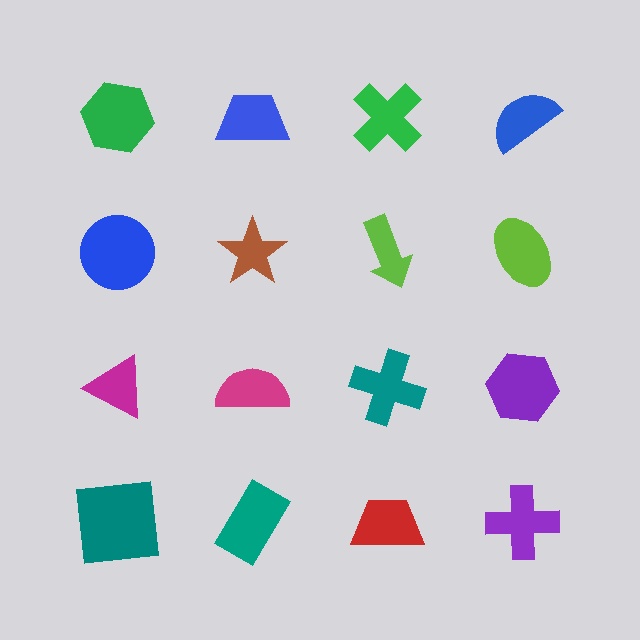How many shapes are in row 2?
4 shapes.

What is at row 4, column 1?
A teal square.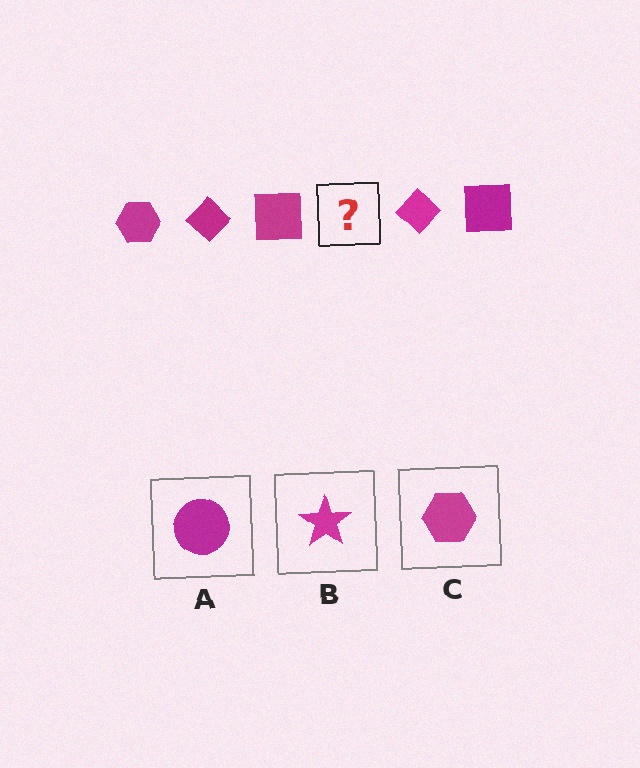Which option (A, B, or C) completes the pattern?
C.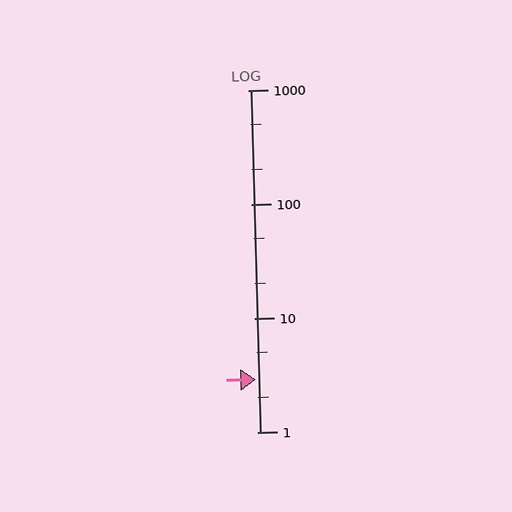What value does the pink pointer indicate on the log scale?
The pointer indicates approximately 2.9.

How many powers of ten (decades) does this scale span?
The scale spans 3 decades, from 1 to 1000.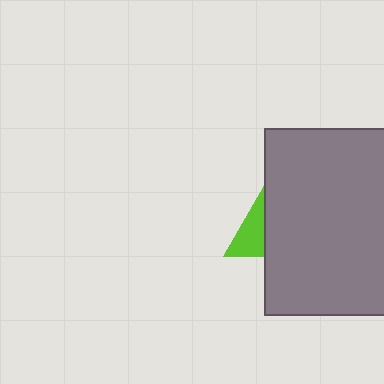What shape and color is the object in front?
The object in front is a gray rectangle.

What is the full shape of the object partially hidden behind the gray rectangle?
The partially hidden object is a lime triangle.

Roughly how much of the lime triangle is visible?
A small part of it is visible (roughly 40%).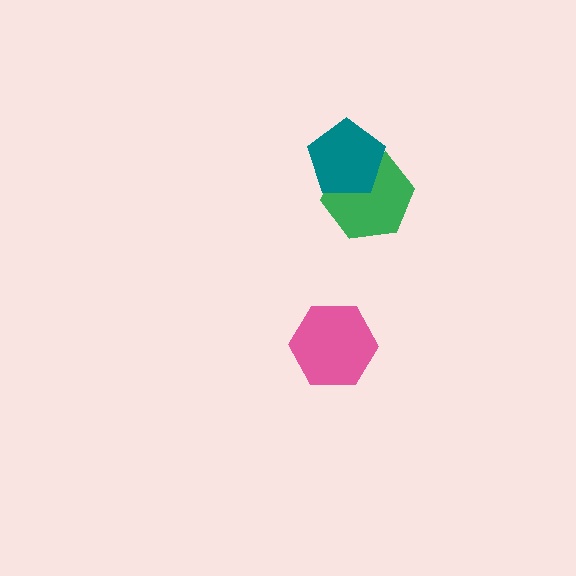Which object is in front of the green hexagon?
The teal pentagon is in front of the green hexagon.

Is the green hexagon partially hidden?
Yes, it is partially covered by another shape.